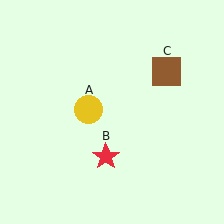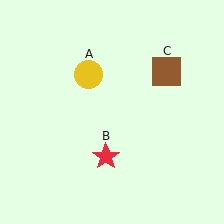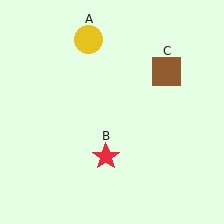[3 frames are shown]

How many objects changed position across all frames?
1 object changed position: yellow circle (object A).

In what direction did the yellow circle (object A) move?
The yellow circle (object A) moved up.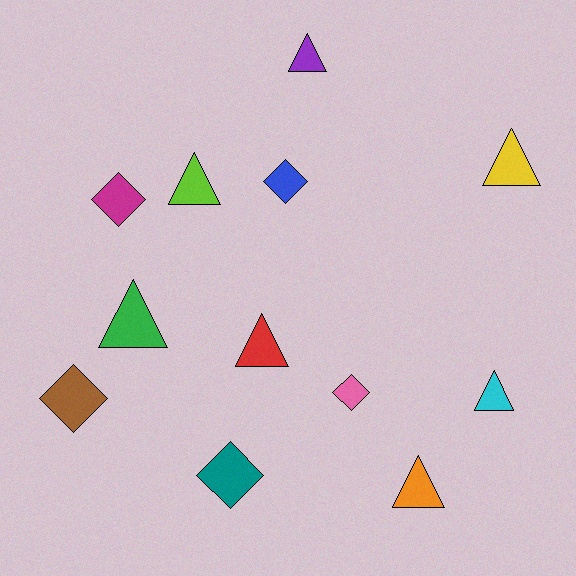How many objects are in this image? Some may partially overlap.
There are 12 objects.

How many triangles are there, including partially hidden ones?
There are 7 triangles.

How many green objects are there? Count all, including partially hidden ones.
There is 1 green object.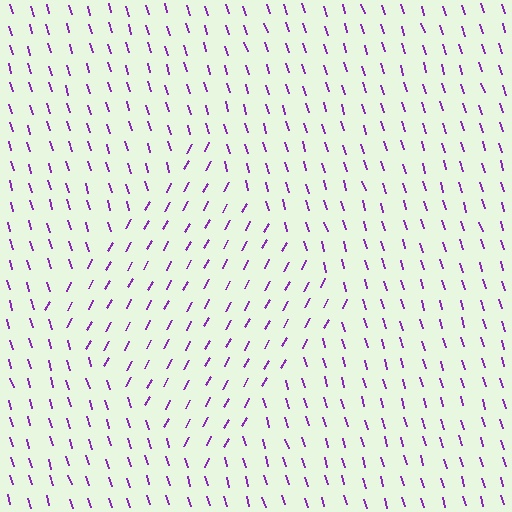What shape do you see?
I see a diamond.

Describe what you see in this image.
The image is filled with small purple line segments. A diamond region in the image has lines oriented differently from the surrounding lines, creating a visible texture boundary.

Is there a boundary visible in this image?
Yes, there is a texture boundary formed by a change in line orientation.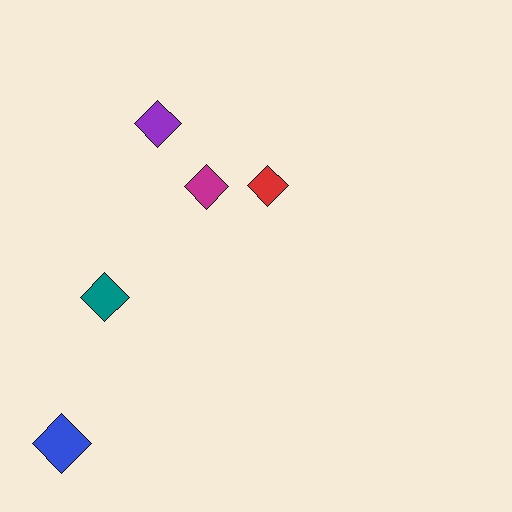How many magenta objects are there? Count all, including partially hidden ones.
There is 1 magenta object.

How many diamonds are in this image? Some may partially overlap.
There are 5 diamonds.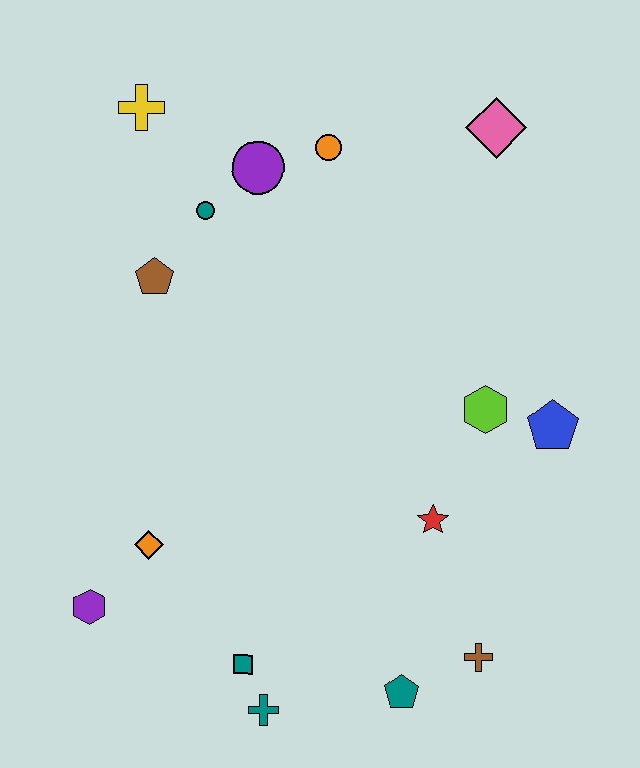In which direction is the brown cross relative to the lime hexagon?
The brown cross is below the lime hexagon.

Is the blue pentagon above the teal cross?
Yes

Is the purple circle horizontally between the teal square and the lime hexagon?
Yes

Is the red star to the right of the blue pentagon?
No